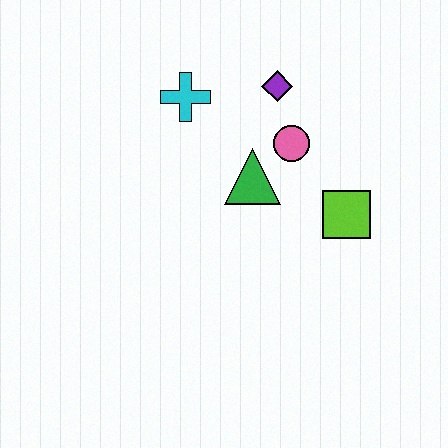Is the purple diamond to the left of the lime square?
Yes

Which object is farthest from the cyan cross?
The lime square is farthest from the cyan cross.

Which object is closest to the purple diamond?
The pink circle is closest to the purple diamond.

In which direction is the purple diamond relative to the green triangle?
The purple diamond is above the green triangle.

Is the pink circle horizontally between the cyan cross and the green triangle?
No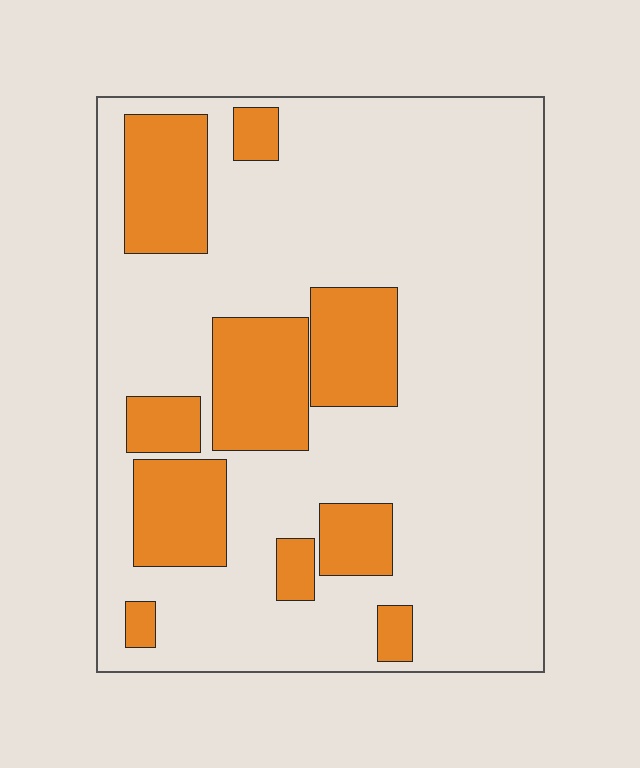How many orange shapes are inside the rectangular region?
10.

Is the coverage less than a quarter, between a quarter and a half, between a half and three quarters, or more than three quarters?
Less than a quarter.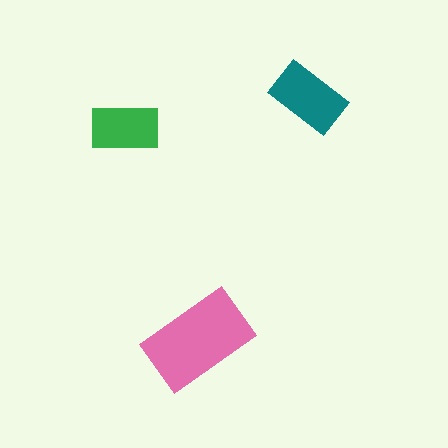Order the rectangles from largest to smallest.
the pink one, the teal one, the green one.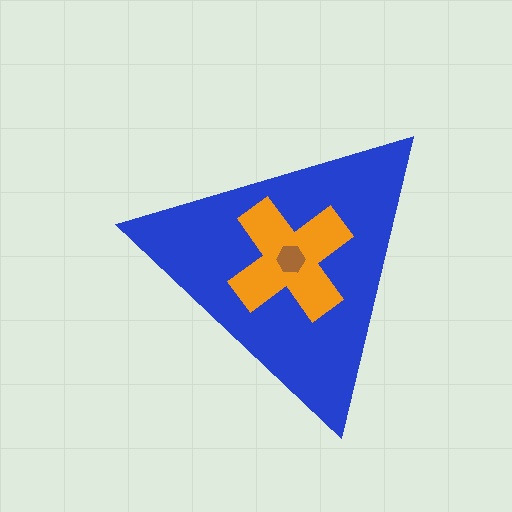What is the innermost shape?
The brown hexagon.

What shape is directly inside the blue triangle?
The orange cross.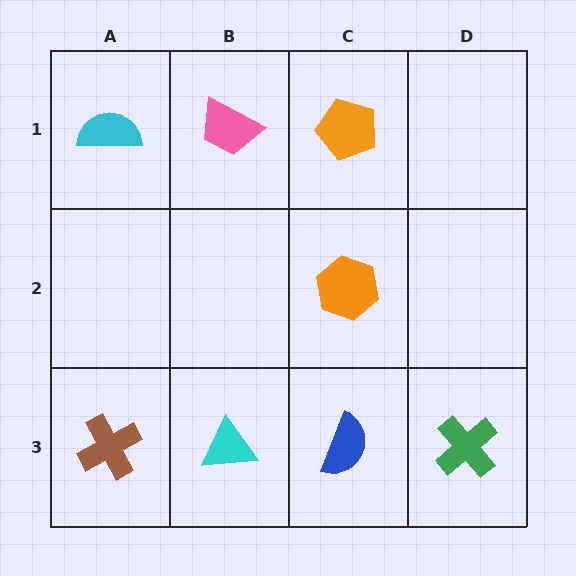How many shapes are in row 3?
4 shapes.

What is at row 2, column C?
An orange hexagon.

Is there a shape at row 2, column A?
No, that cell is empty.